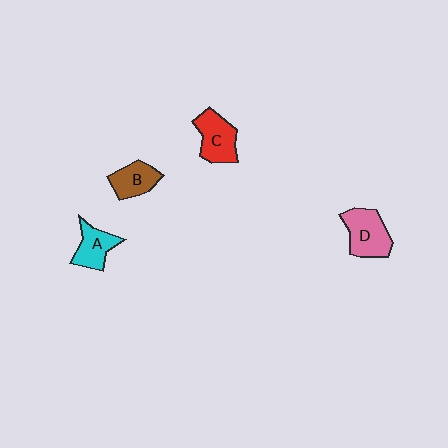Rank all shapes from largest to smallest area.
From largest to smallest: D (pink), C (red), A (cyan), B (brown).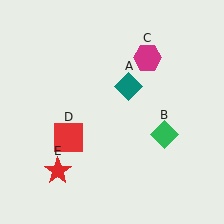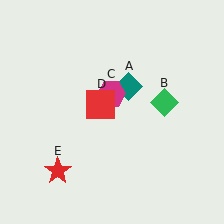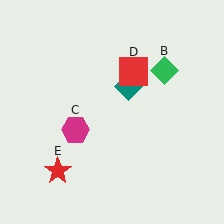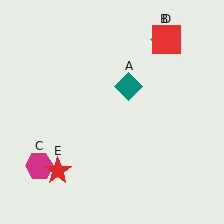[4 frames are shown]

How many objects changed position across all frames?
3 objects changed position: green diamond (object B), magenta hexagon (object C), red square (object D).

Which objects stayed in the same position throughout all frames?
Teal diamond (object A) and red star (object E) remained stationary.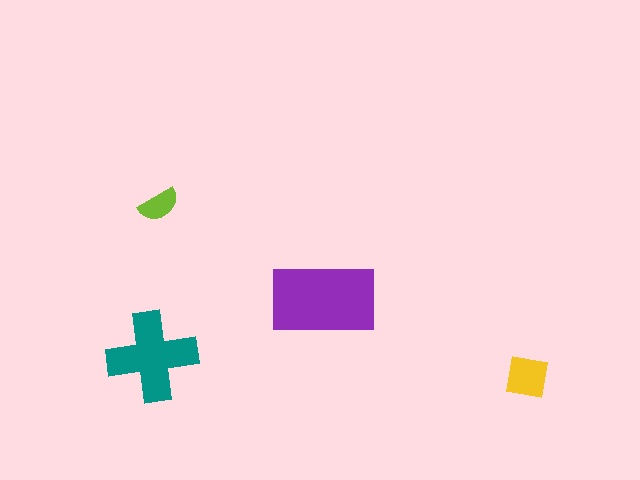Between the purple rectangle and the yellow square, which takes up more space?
The purple rectangle.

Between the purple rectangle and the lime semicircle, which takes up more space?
The purple rectangle.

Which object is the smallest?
The lime semicircle.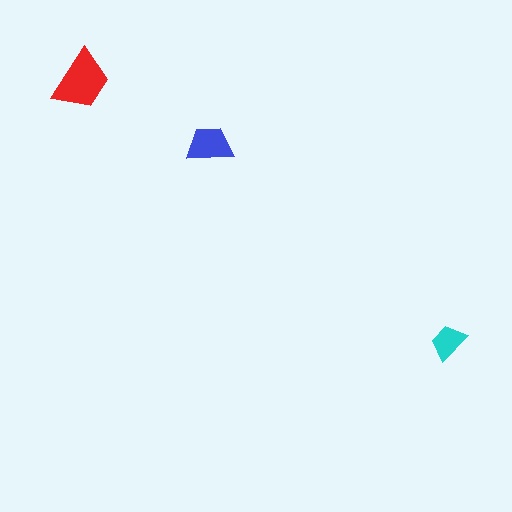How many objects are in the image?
There are 3 objects in the image.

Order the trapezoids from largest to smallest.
the red one, the blue one, the cyan one.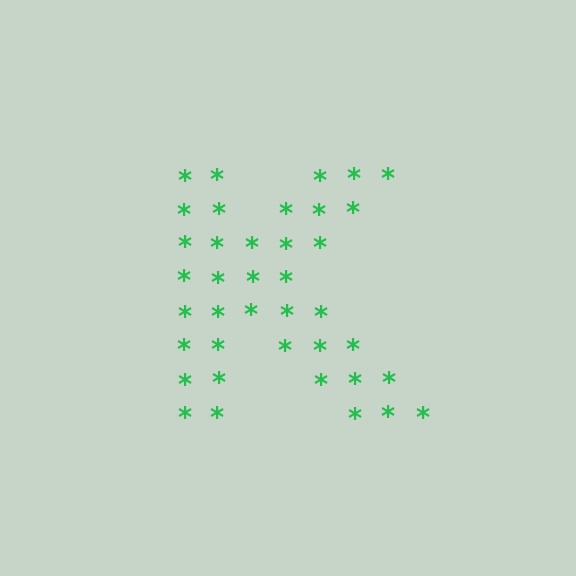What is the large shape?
The large shape is the letter K.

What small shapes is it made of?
It is made of small asterisks.